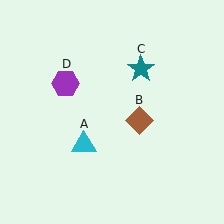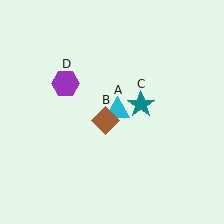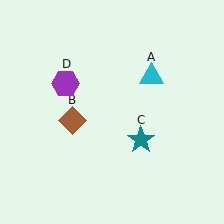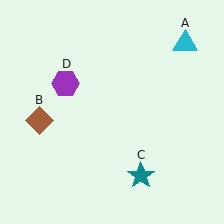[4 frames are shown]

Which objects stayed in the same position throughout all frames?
Purple hexagon (object D) remained stationary.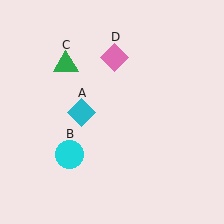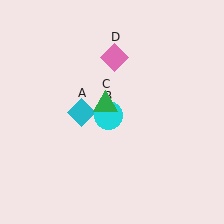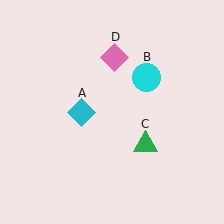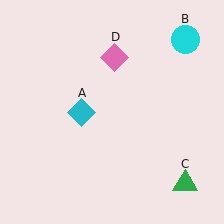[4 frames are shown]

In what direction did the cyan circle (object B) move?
The cyan circle (object B) moved up and to the right.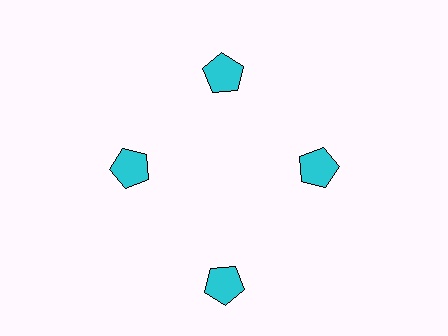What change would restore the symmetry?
The symmetry would be restored by moving it inward, back onto the ring so that all 4 pentagons sit at equal angles and equal distance from the center.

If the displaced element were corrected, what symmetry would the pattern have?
It would have 4-fold rotational symmetry — the pattern would map onto itself every 90 degrees.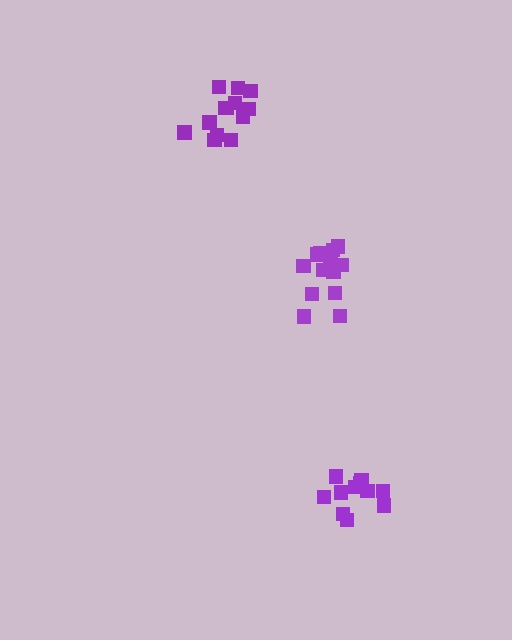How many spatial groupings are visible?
There are 3 spatial groupings.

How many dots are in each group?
Group 1: 13 dots, Group 2: 11 dots, Group 3: 13 dots (37 total).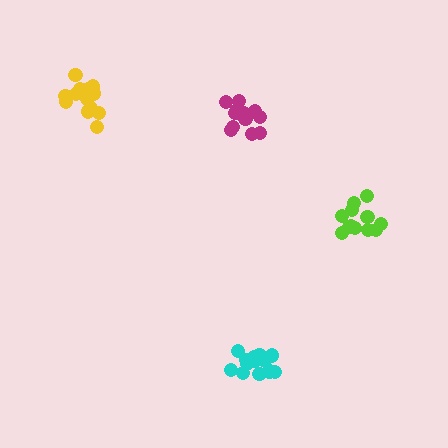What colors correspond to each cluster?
The clusters are colored: cyan, lime, magenta, yellow.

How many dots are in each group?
Group 1: 13 dots, Group 2: 12 dots, Group 3: 13 dots, Group 4: 14 dots (52 total).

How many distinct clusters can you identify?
There are 4 distinct clusters.